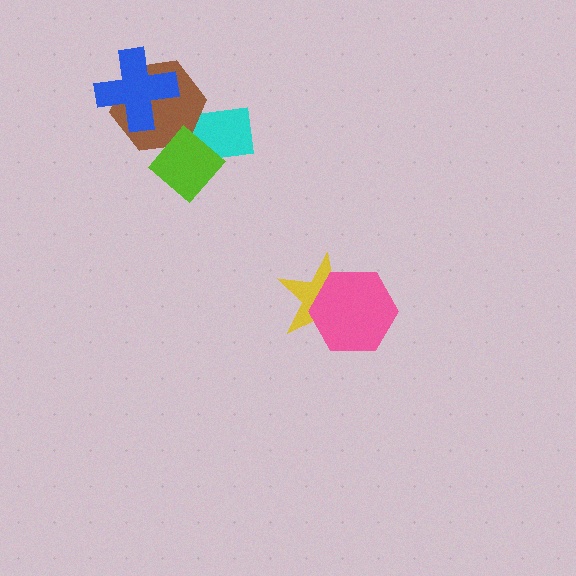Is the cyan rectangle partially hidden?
Yes, it is partially covered by another shape.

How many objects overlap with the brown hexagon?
3 objects overlap with the brown hexagon.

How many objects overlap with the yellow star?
1 object overlaps with the yellow star.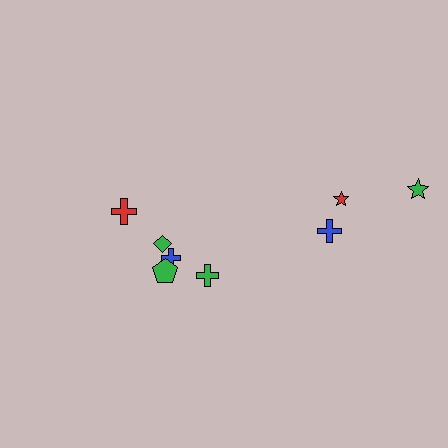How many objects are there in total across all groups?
There are 8 objects.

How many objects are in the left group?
There are 5 objects.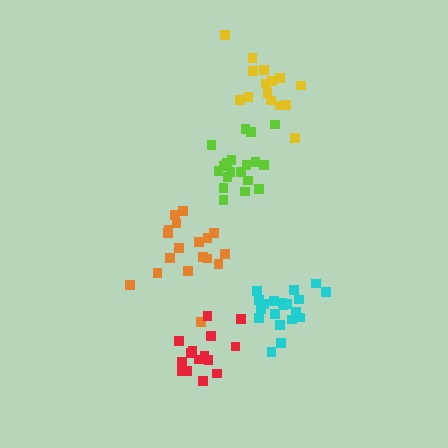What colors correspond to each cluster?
The clusters are colored: orange, lime, cyan, red, yellow.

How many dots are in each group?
Group 1: 18 dots, Group 2: 19 dots, Group 3: 20 dots, Group 4: 15 dots, Group 5: 15 dots (87 total).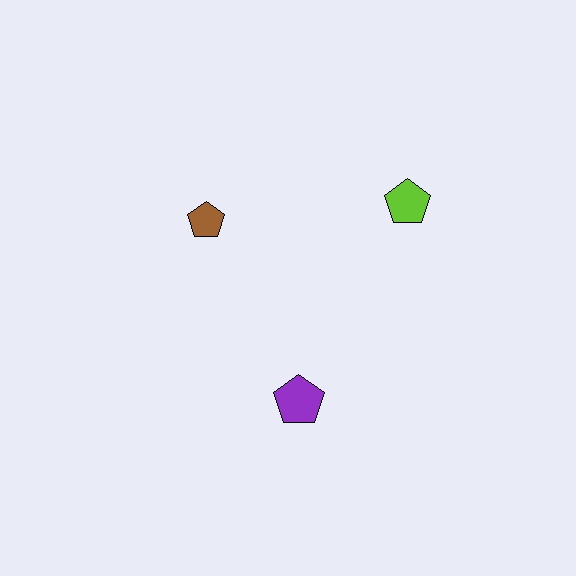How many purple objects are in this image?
There is 1 purple object.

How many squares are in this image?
There are no squares.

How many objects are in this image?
There are 3 objects.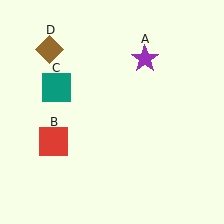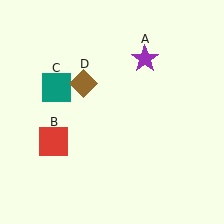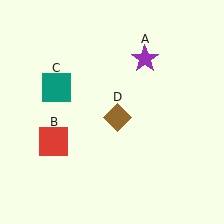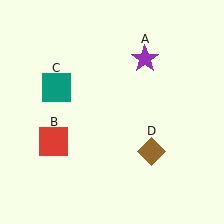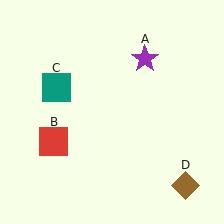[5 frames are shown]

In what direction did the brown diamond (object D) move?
The brown diamond (object D) moved down and to the right.